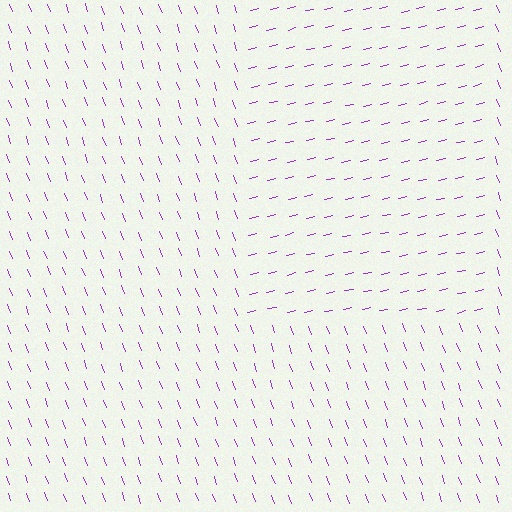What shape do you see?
I see a rectangle.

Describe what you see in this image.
The image is filled with small purple line segments. A rectangle region in the image has lines oriented differently from the surrounding lines, creating a visible texture boundary.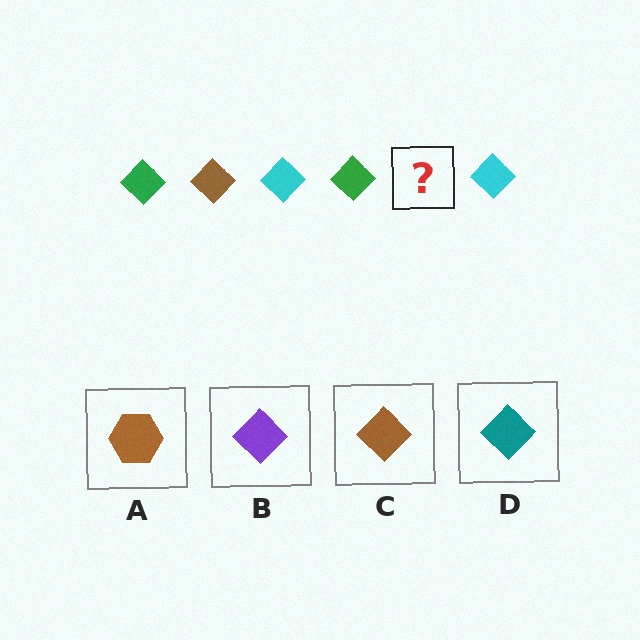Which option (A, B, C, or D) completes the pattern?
C.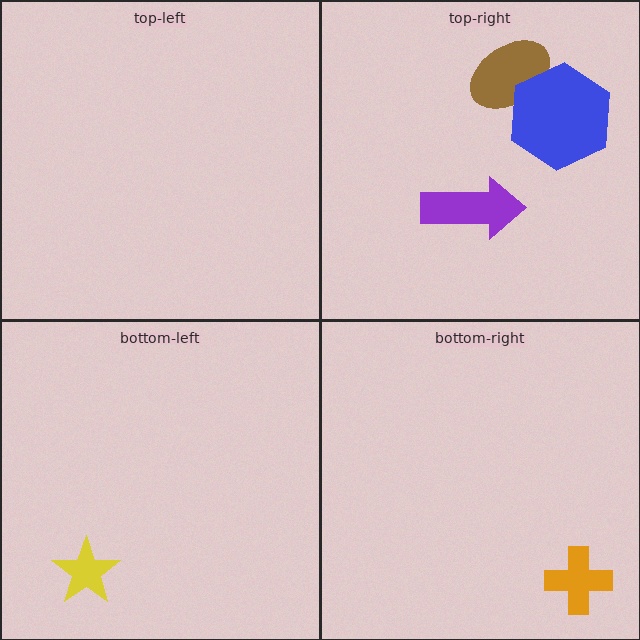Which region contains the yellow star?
The bottom-left region.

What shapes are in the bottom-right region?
The orange cross.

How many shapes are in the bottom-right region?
1.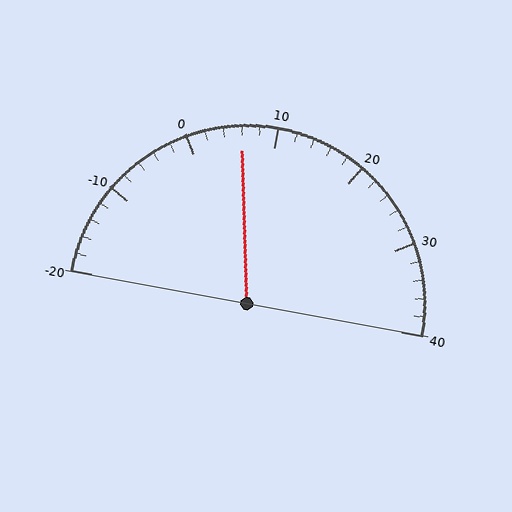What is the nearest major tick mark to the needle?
The nearest major tick mark is 10.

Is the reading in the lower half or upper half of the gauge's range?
The reading is in the lower half of the range (-20 to 40).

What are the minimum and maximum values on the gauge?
The gauge ranges from -20 to 40.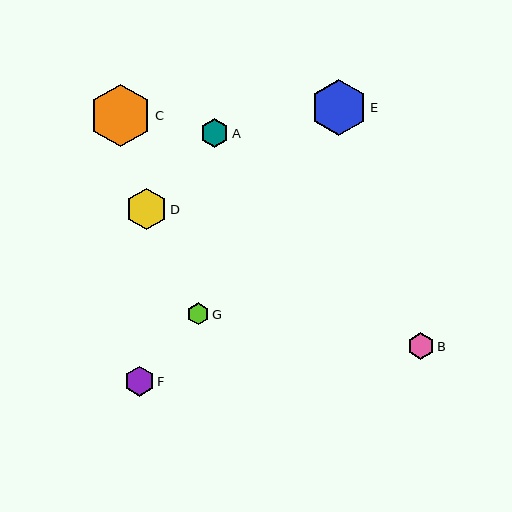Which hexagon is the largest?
Hexagon C is the largest with a size of approximately 62 pixels.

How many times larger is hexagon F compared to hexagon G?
Hexagon F is approximately 1.4 times the size of hexagon G.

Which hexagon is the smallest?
Hexagon G is the smallest with a size of approximately 22 pixels.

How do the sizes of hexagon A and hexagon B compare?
Hexagon A and hexagon B are approximately the same size.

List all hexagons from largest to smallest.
From largest to smallest: C, E, D, F, A, B, G.